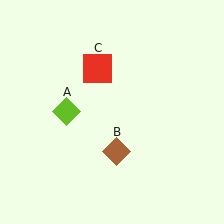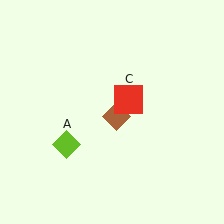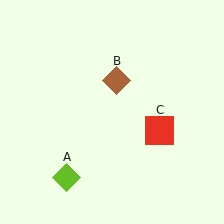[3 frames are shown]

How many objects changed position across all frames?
3 objects changed position: lime diamond (object A), brown diamond (object B), red square (object C).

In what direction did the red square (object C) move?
The red square (object C) moved down and to the right.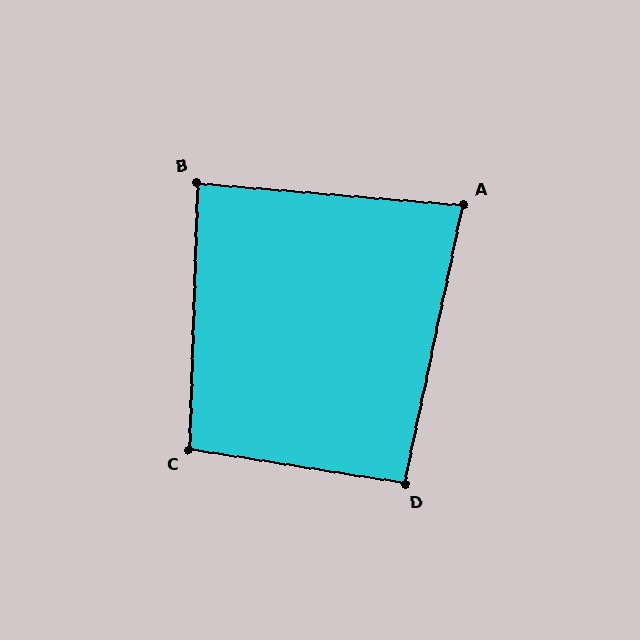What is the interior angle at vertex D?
Approximately 93 degrees (approximately right).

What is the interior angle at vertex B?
Approximately 87 degrees (approximately right).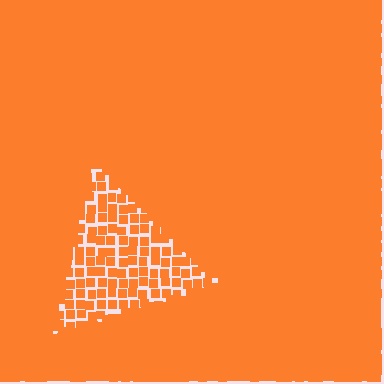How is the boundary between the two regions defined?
The boundary is defined by a change in element density (approximately 2.7x ratio). All elements are the same color, size, and shape.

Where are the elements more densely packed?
The elements are more densely packed outside the triangle boundary.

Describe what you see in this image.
The image contains small orange elements arranged at two different densities. A triangle-shaped region is visible where the elements are less densely packed than the surrounding area.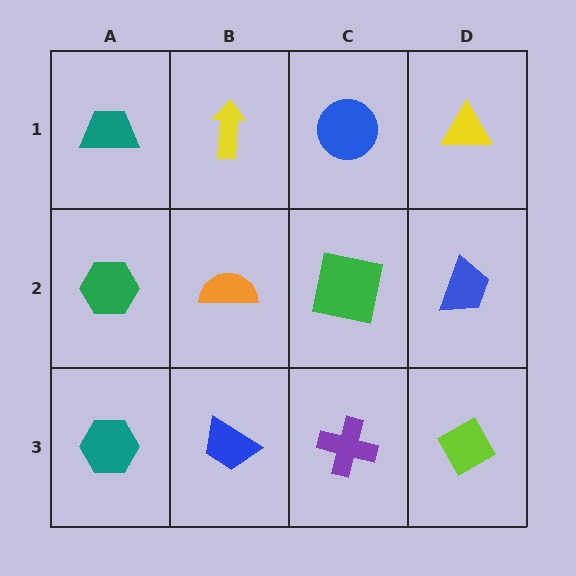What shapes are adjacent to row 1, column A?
A green hexagon (row 2, column A), a yellow arrow (row 1, column B).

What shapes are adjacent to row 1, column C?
A green square (row 2, column C), a yellow arrow (row 1, column B), a yellow triangle (row 1, column D).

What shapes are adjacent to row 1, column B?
An orange semicircle (row 2, column B), a teal trapezoid (row 1, column A), a blue circle (row 1, column C).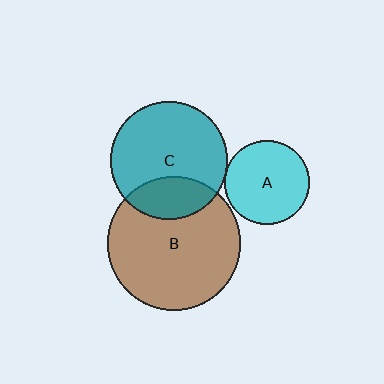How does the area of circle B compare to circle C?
Approximately 1.3 times.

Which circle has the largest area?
Circle B (brown).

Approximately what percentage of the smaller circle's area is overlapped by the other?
Approximately 25%.